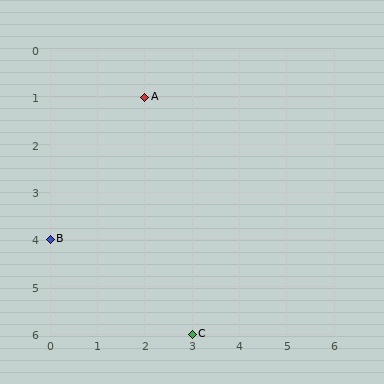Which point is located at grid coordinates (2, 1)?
Point A is at (2, 1).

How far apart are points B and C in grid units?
Points B and C are 3 columns and 2 rows apart (about 3.6 grid units diagonally).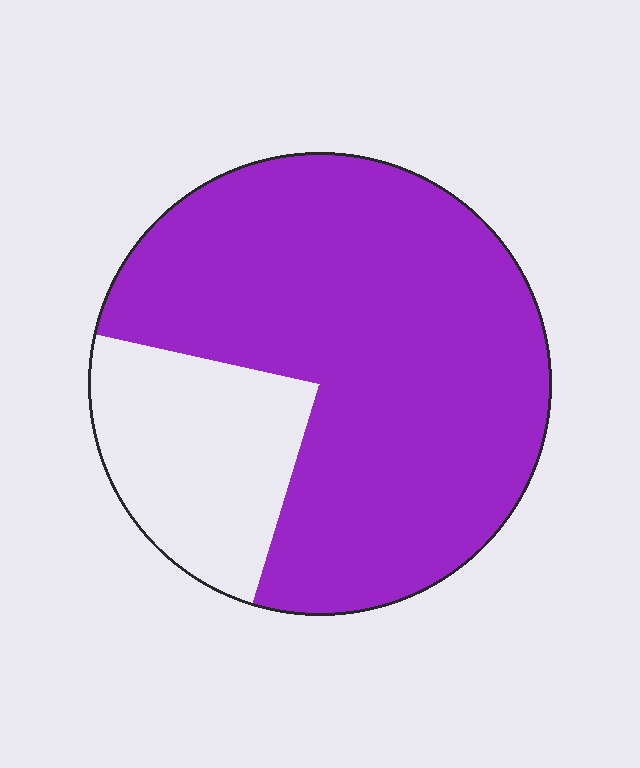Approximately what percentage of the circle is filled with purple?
Approximately 75%.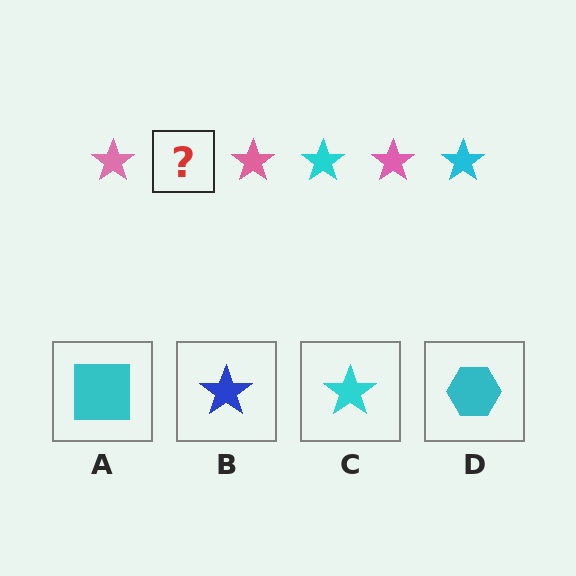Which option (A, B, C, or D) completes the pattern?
C.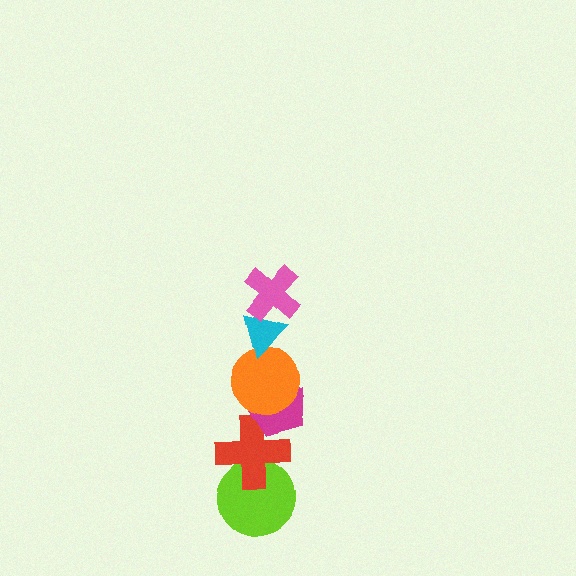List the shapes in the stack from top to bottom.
From top to bottom: the pink cross, the cyan triangle, the orange circle, the magenta pentagon, the red cross, the lime circle.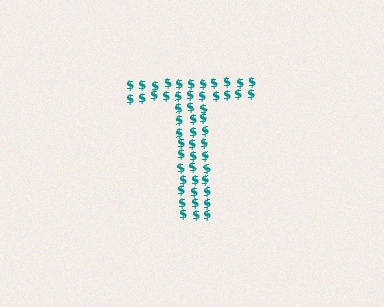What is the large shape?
The large shape is the letter T.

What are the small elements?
The small elements are dollar signs.